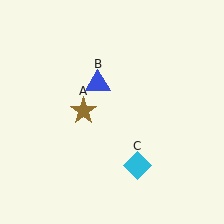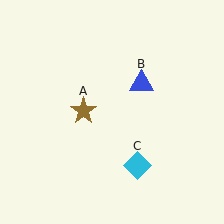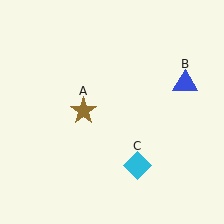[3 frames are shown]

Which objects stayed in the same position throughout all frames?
Brown star (object A) and cyan diamond (object C) remained stationary.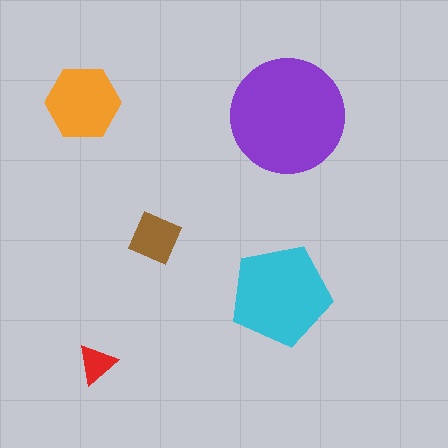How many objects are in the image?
There are 5 objects in the image.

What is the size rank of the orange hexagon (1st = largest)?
3rd.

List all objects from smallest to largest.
The red triangle, the brown diamond, the orange hexagon, the cyan pentagon, the purple circle.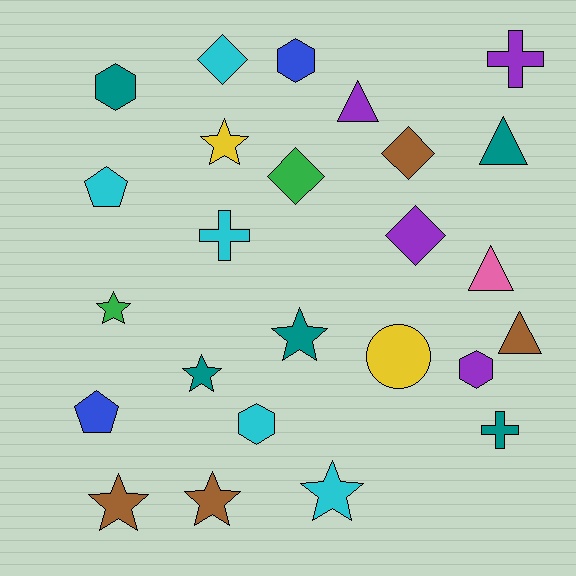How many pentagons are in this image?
There are 2 pentagons.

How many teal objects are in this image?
There are 5 teal objects.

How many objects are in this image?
There are 25 objects.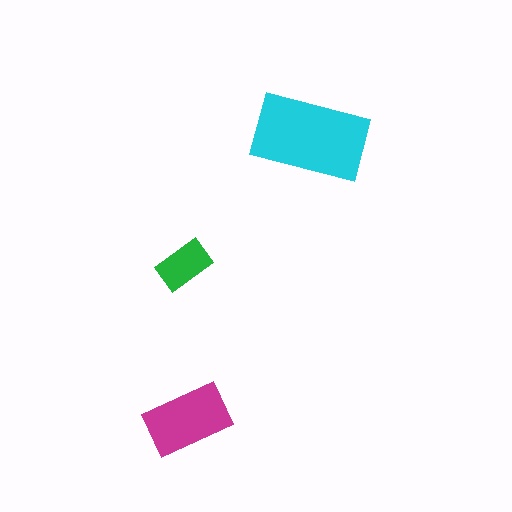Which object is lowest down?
The magenta rectangle is bottommost.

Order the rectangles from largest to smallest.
the cyan one, the magenta one, the green one.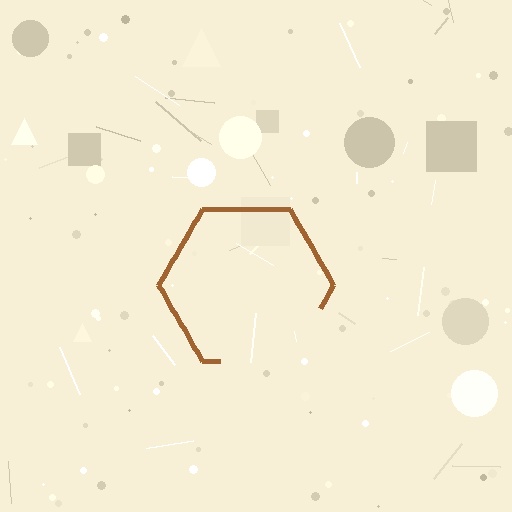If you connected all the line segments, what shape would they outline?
They would outline a hexagon.